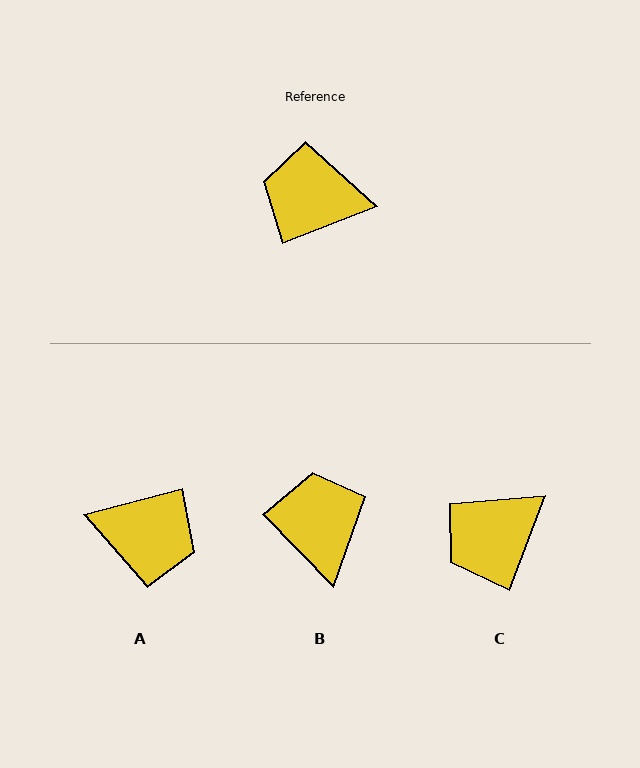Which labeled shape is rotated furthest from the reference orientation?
A, about 174 degrees away.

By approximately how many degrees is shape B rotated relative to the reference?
Approximately 67 degrees clockwise.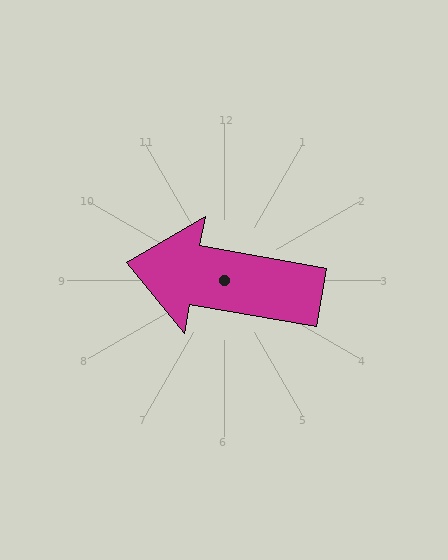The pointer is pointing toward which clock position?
Roughly 9 o'clock.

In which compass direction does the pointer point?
West.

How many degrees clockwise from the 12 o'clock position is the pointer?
Approximately 280 degrees.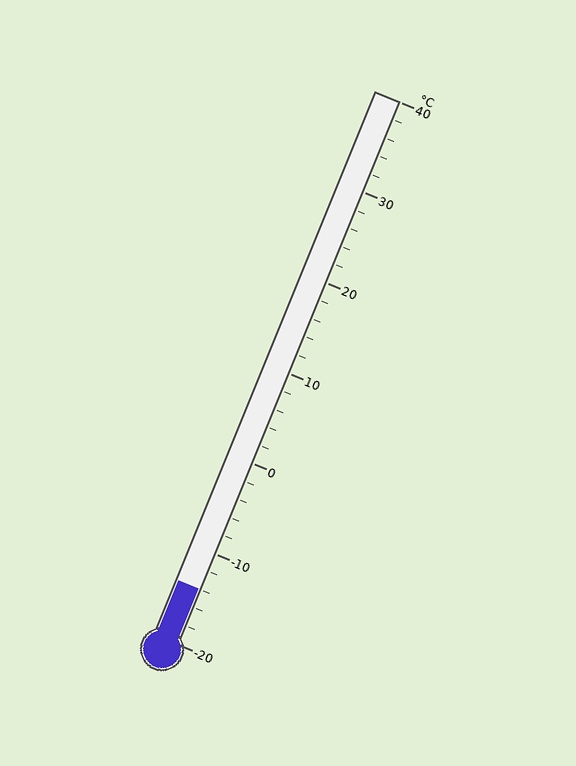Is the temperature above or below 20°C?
The temperature is below 20°C.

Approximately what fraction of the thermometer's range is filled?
The thermometer is filled to approximately 10% of its range.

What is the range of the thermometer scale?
The thermometer scale ranges from -20°C to 40°C.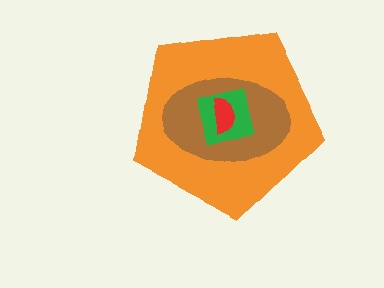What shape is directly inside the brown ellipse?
The green square.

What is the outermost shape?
The orange pentagon.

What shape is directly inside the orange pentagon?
The brown ellipse.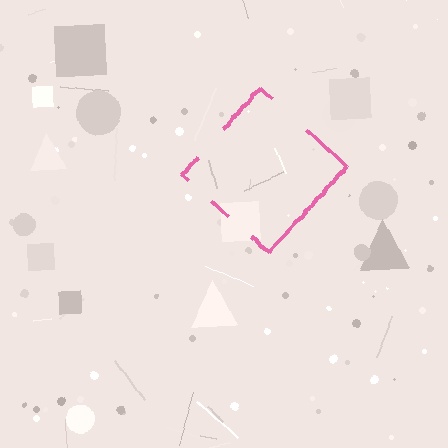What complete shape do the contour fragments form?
The contour fragments form a diamond.